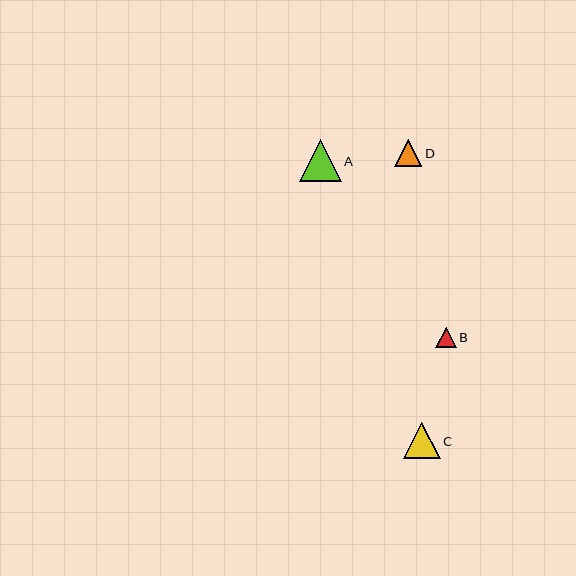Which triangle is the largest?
Triangle A is the largest with a size of approximately 42 pixels.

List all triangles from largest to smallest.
From largest to smallest: A, C, D, B.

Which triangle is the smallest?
Triangle B is the smallest with a size of approximately 20 pixels.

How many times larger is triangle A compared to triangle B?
Triangle A is approximately 2.0 times the size of triangle B.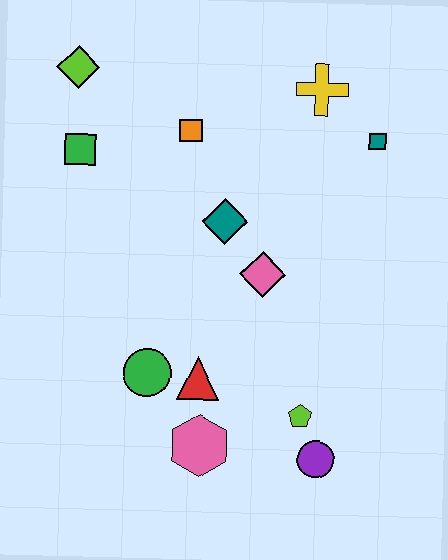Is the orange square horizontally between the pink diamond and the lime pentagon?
No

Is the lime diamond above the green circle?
Yes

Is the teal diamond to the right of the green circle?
Yes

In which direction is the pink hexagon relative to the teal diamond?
The pink hexagon is below the teal diamond.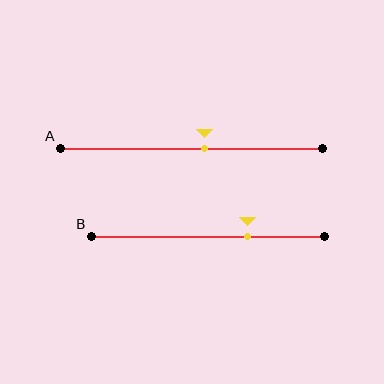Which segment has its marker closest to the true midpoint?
Segment A has its marker closest to the true midpoint.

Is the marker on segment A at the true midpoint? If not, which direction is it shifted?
No, the marker on segment A is shifted to the right by about 5% of the segment length.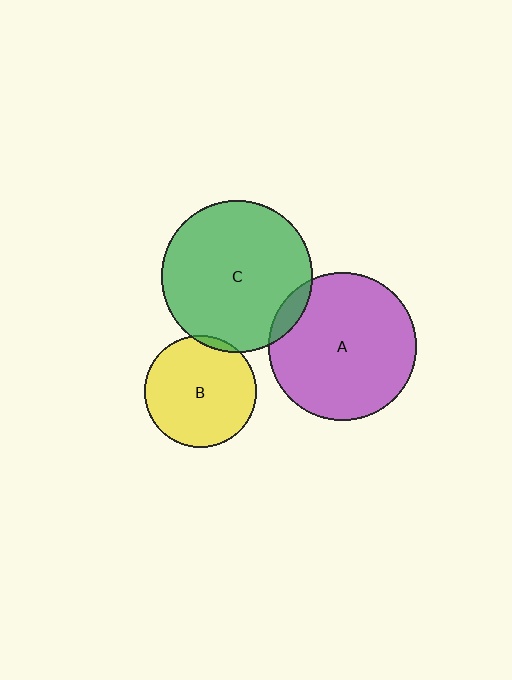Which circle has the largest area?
Circle C (green).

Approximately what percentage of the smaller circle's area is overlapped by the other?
Approximately 5%.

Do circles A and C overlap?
Yes.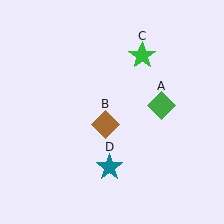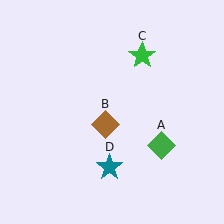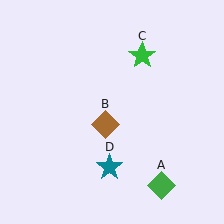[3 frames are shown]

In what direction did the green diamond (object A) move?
The green diamond (object A) moved down.